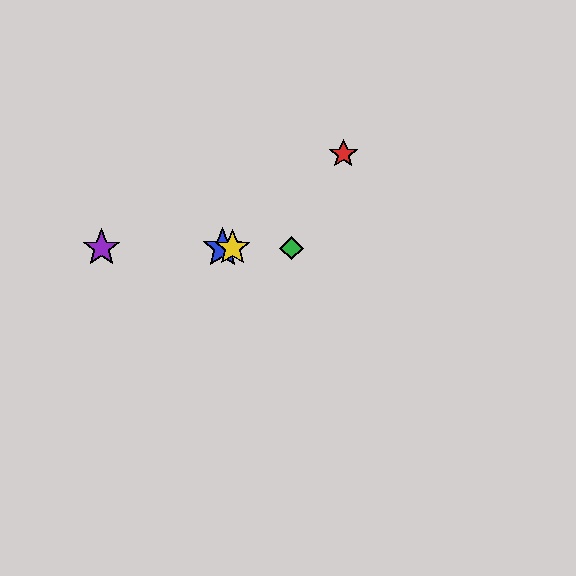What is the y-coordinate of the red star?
The red star is at y≈154.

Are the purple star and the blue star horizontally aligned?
Yes, both are at y≈248.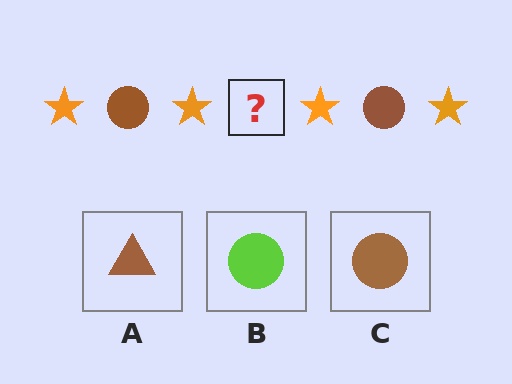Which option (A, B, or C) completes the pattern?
C.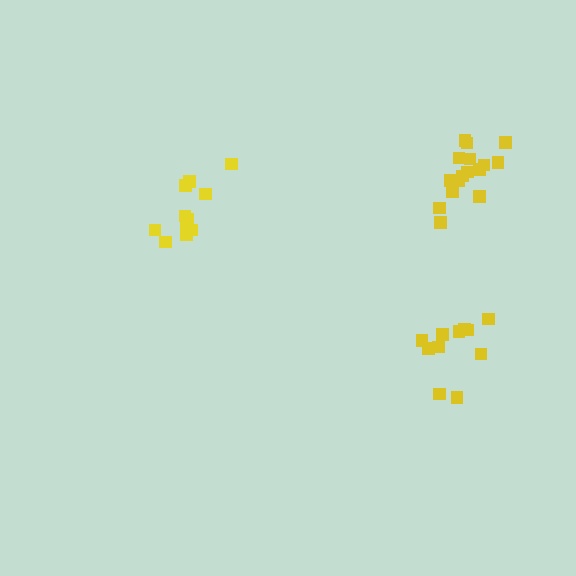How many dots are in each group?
Group 1: 11 dots, Group 2: 11 dots, Group 3: 16 dots (38 total).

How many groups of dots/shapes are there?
There are 3 groups.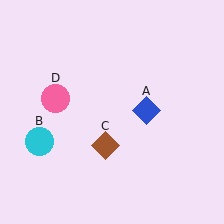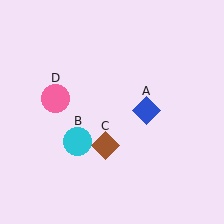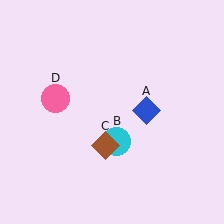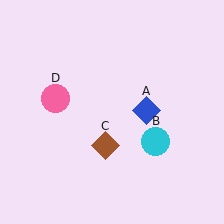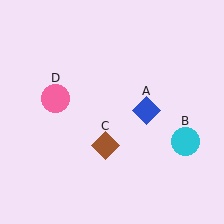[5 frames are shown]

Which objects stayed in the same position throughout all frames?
Blue diamond (object A) and brown diamond (object C) and pink circle (object D) remained stationary.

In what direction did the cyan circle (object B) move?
The cyan circle (object B) moved right.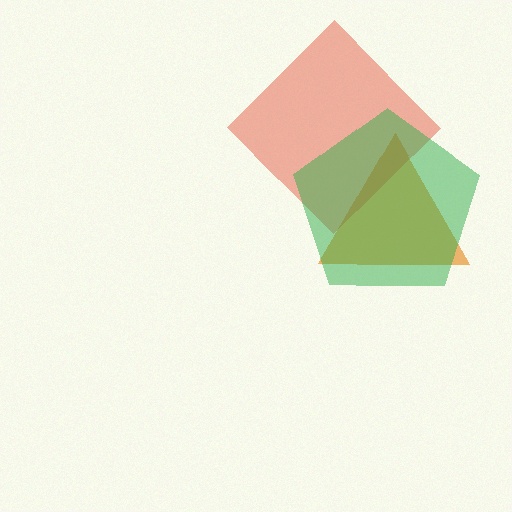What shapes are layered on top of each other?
The layered shapes are: an orange triangle, a red diamond, a green pentagon.